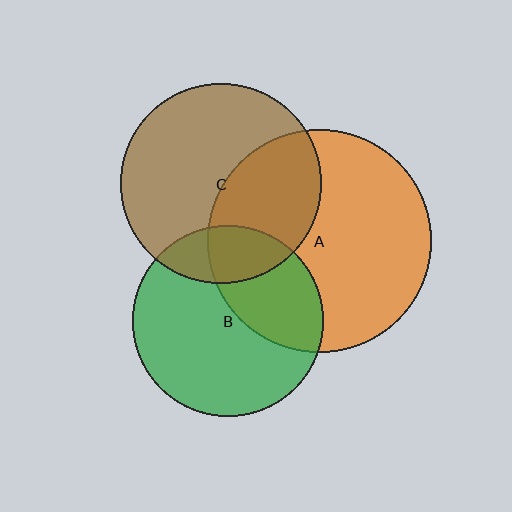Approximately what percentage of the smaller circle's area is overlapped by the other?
Approximately 35%.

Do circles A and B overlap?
Yes.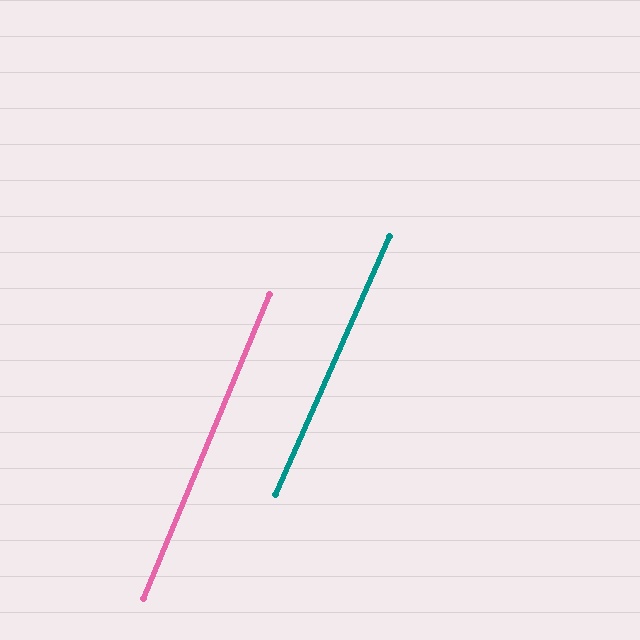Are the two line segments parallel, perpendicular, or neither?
Parallel — their directions differ by only 1.2°.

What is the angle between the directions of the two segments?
Approximately 1 degree.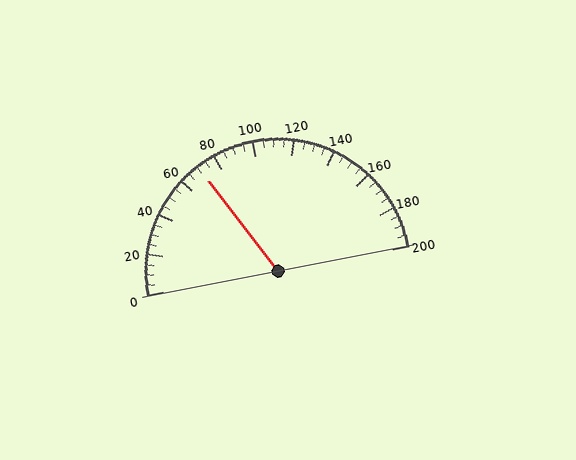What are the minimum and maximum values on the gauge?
The gauge ranges from 0 to 200.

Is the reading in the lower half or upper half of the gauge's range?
The reading is in the lower half of the range (0 to 200).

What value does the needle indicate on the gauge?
The needle indicates approximately 70.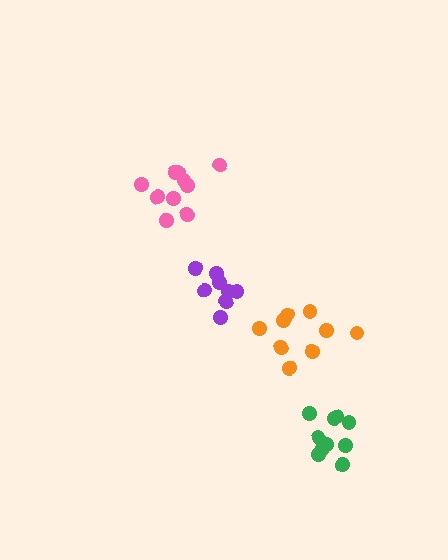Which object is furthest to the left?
The pink cluster is leftmost.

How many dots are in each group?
Group 1: 11 dots, Group 2: 10 dots, Group 3: 8 dots, Group 4: 9 dots (38 total).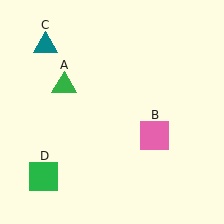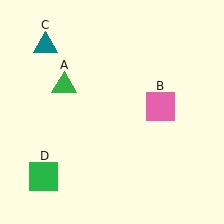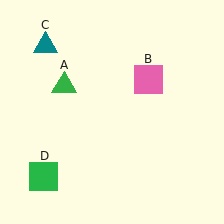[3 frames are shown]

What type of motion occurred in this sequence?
The pink square (object B) rotated counterclockwise around the center of the scene.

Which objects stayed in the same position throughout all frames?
Green triangle (object A) and teal triangle (object C) and green square (object D) remained stationary.